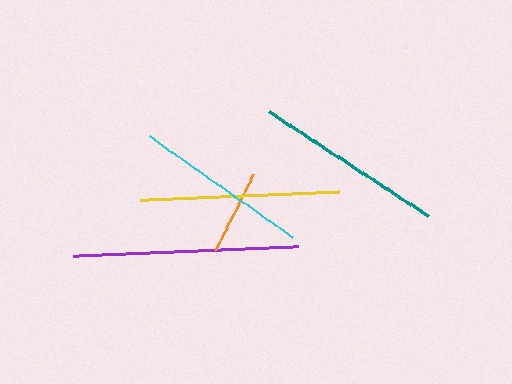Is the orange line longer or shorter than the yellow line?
The yellow line is longer than the orange line.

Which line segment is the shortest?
The orange line is the shortest at approximately 84 pixels.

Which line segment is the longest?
The purple line is the longest at approximately 226 pixels.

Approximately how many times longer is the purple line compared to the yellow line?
The purple line is approximately 1.1 times the length of the yellow line.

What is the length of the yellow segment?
The yellow segment is approximately 199 pixels long.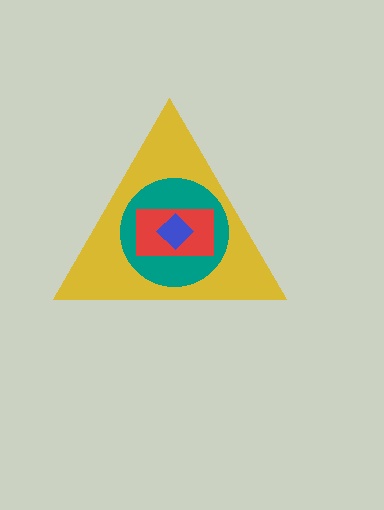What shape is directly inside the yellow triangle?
The teal circle.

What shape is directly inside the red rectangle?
The blue diamond.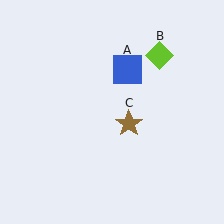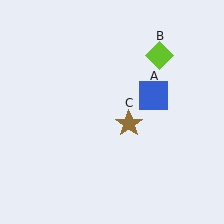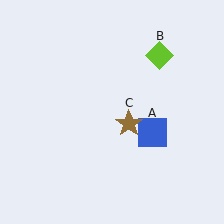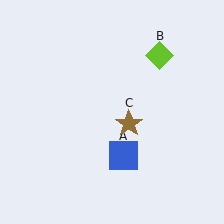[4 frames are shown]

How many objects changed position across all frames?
1 object changed position: blue square (object A).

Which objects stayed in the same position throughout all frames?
Lime diamond (object B) and brown star (object C) remained stationary.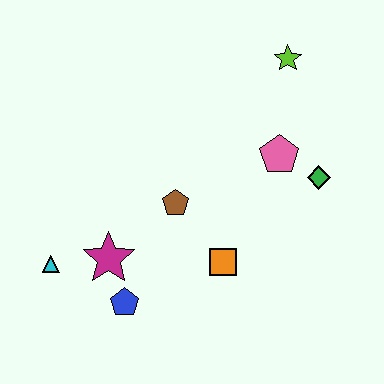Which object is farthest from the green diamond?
The cyan triangle is farthest from the green diamond.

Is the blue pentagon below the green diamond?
Yes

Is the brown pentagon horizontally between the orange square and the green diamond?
No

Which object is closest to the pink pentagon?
The green diamond is closest to the pink pentagon.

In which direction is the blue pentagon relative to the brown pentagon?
The blue pentagon is below the brown pentagon.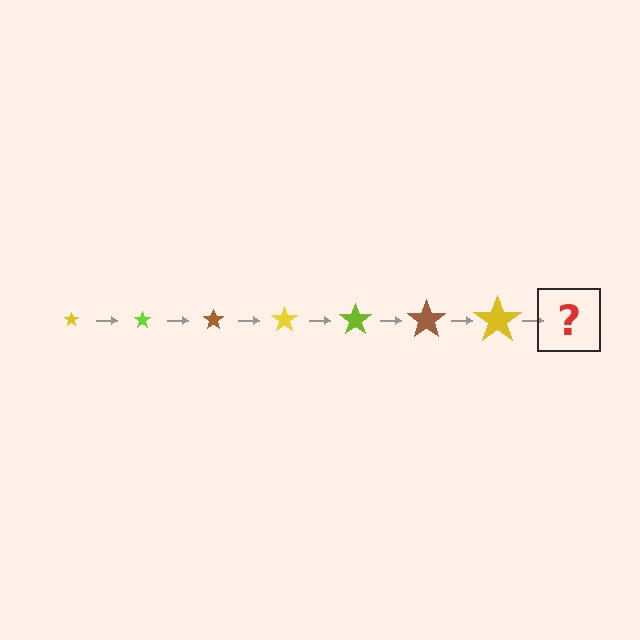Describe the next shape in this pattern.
It should be a lime star, larger than the previous one.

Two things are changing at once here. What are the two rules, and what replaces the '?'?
The two rules are that the star grows larger each step and the color cycles through yellow, lime, and brown. The '?' should be a lime star, larger than the previous one.